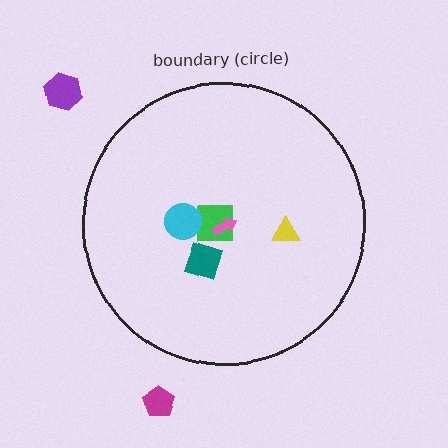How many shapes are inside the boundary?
5 inside, 2 outside.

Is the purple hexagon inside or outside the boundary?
Outside.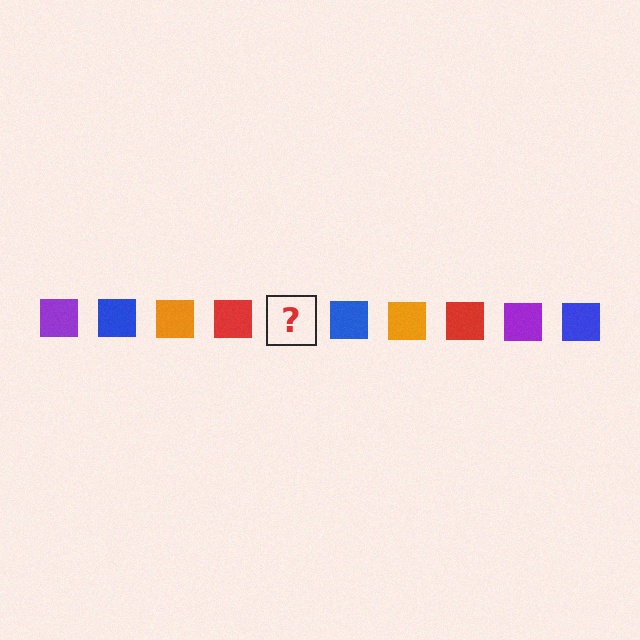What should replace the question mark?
The question mark should be replaced with a purple square.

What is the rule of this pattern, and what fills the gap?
The rule is that the pattern cycles through purple, blue, orange, red squares. The gap should be filled with a purple square.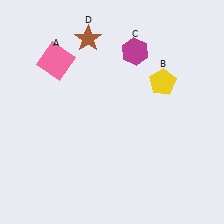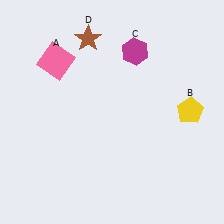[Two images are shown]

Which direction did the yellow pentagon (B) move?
The yellow pentagon (B) moved down.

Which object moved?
The yellow pentagon (B) moved down.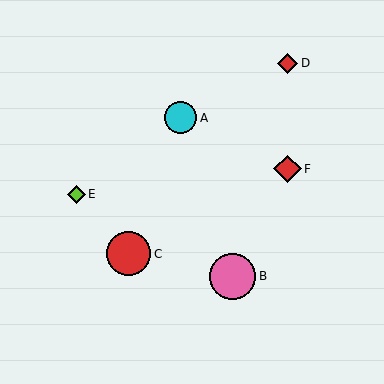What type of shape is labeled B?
Shape B is a pink circle.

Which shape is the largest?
The pink circle (labeled B) is the largest.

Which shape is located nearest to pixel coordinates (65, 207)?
The lime diamond (labeled E) at (76, 194) is nearest to that location.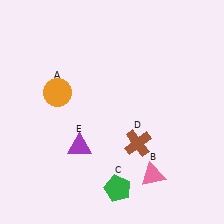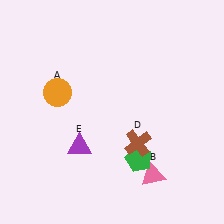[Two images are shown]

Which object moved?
The green pentagon (C) moved up.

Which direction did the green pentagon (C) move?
The green pentagon (C) moved up.